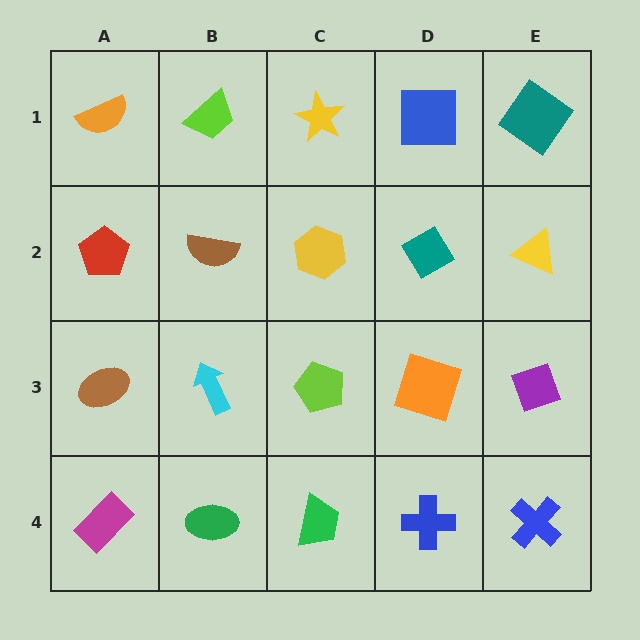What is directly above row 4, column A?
A brown ellipse.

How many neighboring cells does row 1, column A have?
2.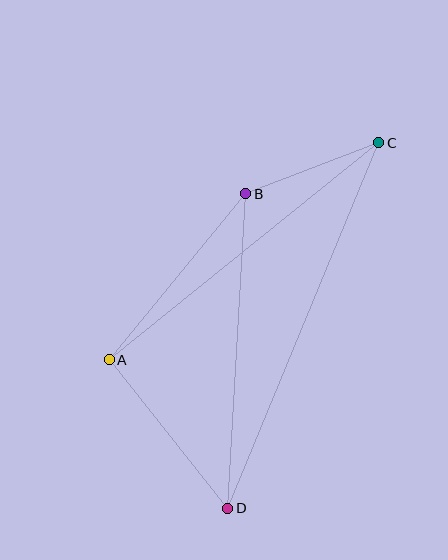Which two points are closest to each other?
Points B and C are closest to each other.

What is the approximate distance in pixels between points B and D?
The distance between B and D is approximately 315 pixels.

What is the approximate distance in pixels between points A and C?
The distance between A and C is approximately 346 pixels.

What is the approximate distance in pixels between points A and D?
The distance between A and D is approximately 190 pixels.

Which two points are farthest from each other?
Points C and D are farthest from each other.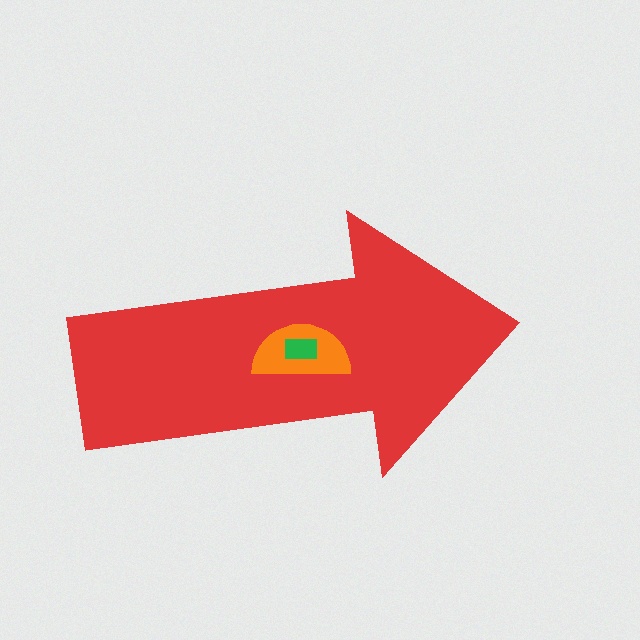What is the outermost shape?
The red arrow.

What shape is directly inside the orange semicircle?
The green rectangle.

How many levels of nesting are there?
3.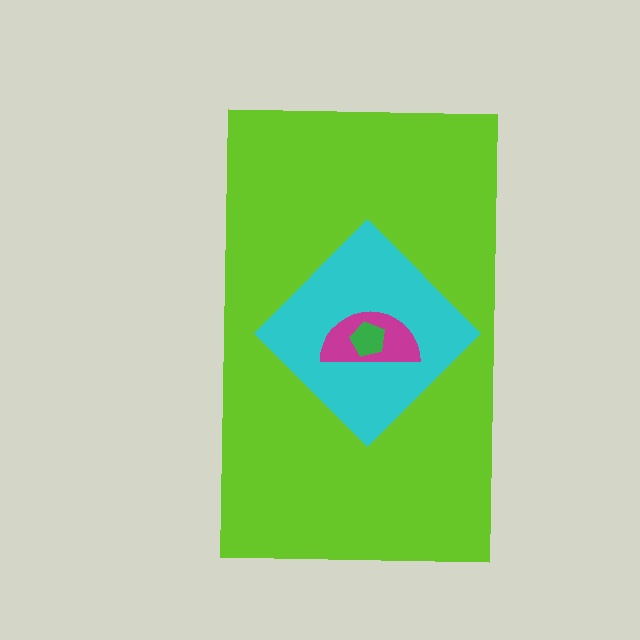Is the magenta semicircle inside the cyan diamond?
Yes.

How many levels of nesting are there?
4.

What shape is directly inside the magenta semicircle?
The green pentagon.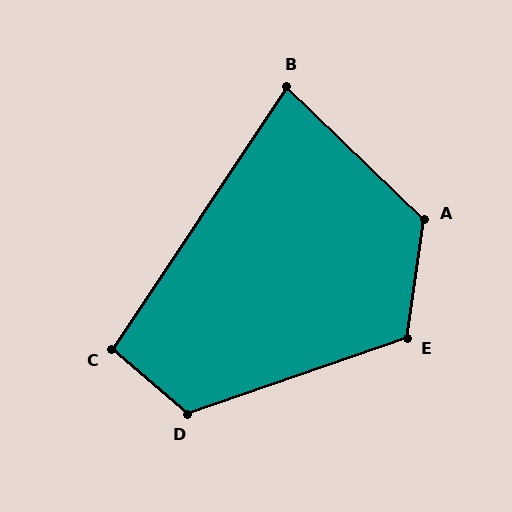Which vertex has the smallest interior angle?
B, at approximately 80 degrees.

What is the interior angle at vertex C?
Approximately 96 degrees (obtuse).